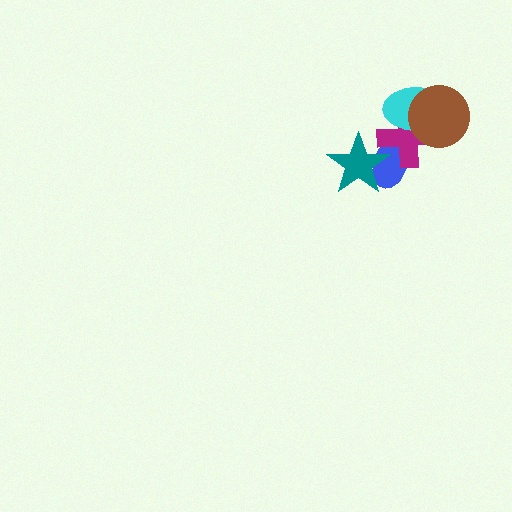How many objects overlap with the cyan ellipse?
2 objects overlap with the cyan ellipse.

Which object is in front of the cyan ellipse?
The brown circle is in front of the cyan ellipse.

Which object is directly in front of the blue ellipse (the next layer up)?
The magenta cross is directly in front of the blue ellipse.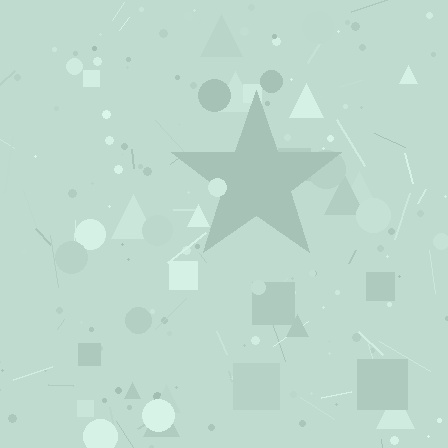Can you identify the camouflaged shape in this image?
The camouflaged shape is a star.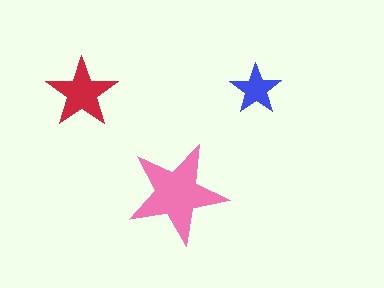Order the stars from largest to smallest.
the pink one, the red one, the blue one.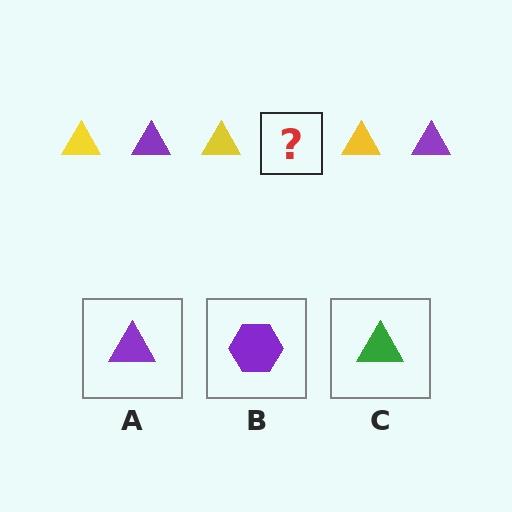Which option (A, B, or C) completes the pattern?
A.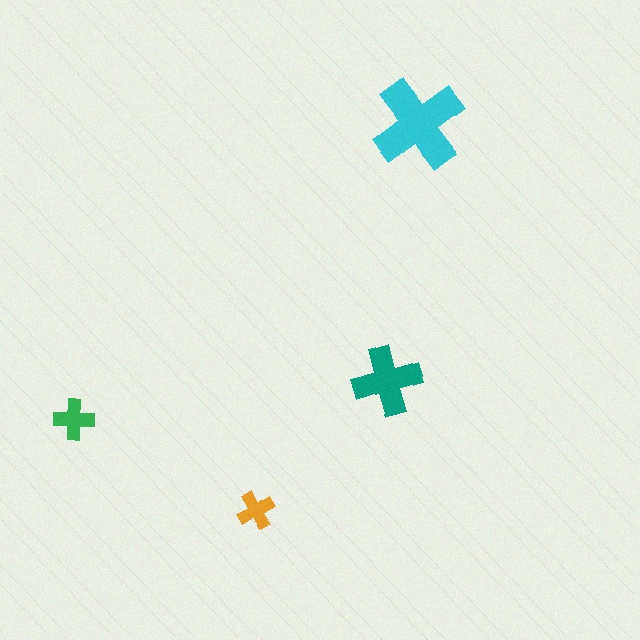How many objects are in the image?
There are 4 objects in the image.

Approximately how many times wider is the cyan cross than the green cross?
About 2.5 times wider.